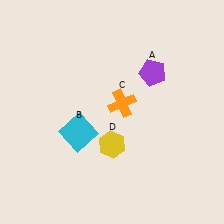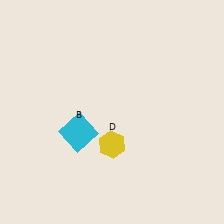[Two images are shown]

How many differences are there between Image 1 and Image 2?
There are 2 differences between the two images.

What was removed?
The purple pentagon (A), the orange cross (C) were removed in Image 2.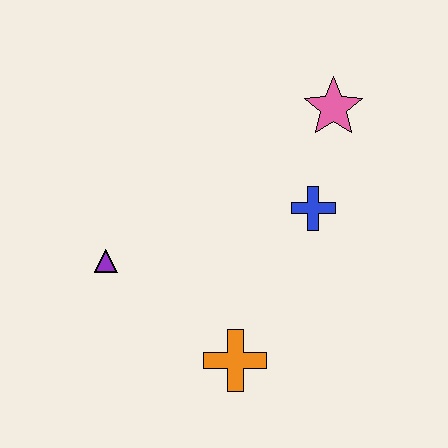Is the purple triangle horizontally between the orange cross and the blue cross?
No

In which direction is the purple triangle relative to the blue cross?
The purple triangle is to the left of the blue cross.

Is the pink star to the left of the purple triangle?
No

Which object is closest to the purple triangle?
The orange cross is closest to the purple triangle.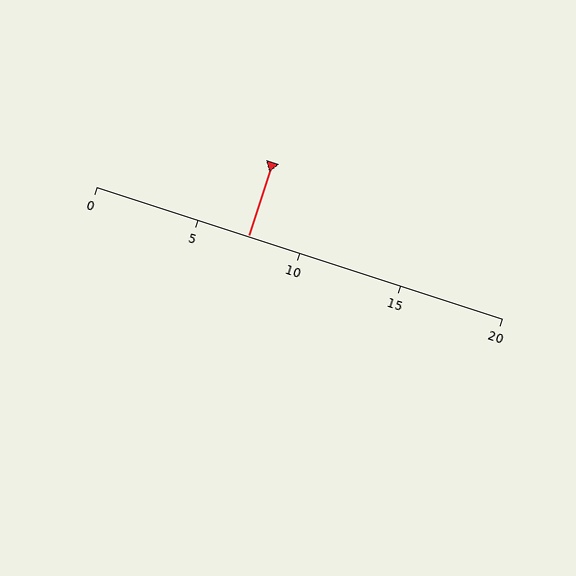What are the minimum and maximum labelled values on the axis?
The axis runs from 0 to 20.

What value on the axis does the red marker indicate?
The marker indicates approximately 7.5.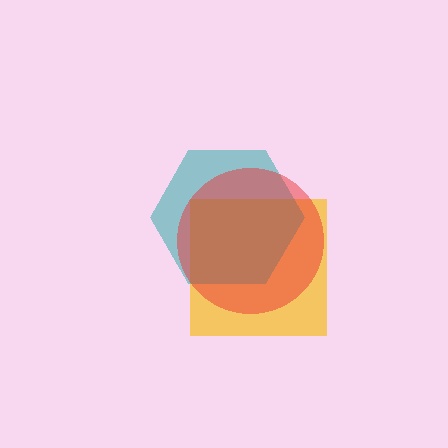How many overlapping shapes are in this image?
There are 3 overlapping shapes in the image.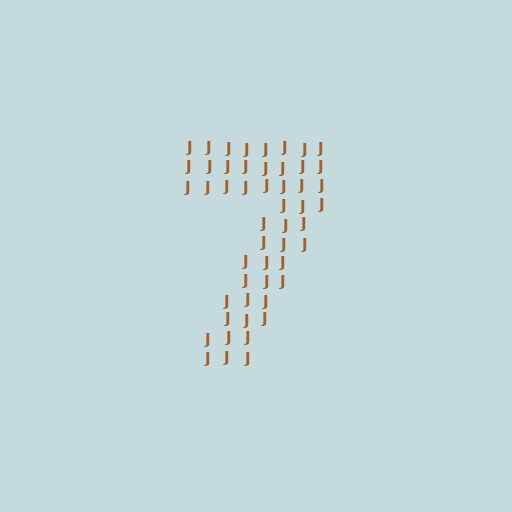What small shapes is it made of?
It is made of small letter J's.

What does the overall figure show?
The overall figure shows the digit 7.